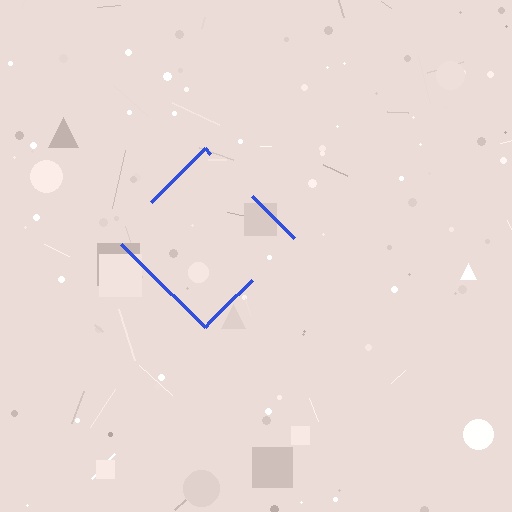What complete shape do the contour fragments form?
The contour fragments form a diamond.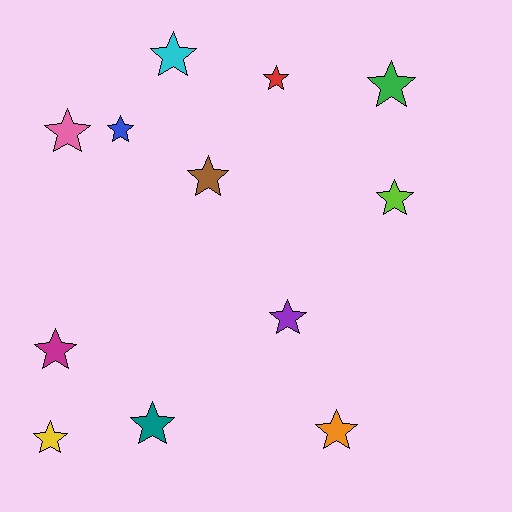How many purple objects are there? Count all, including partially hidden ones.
There is 1 purple object.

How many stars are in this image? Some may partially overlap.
There are 12 stars.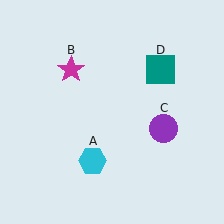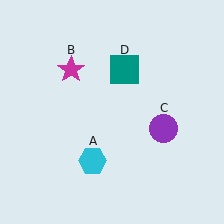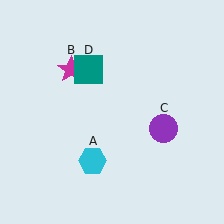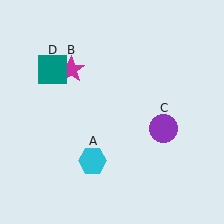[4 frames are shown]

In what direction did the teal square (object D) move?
The teal square (object D) moved left.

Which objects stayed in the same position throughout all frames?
Cyan hexagon (object A) and magenta star (object B) and purple circle (object C) remained stationary.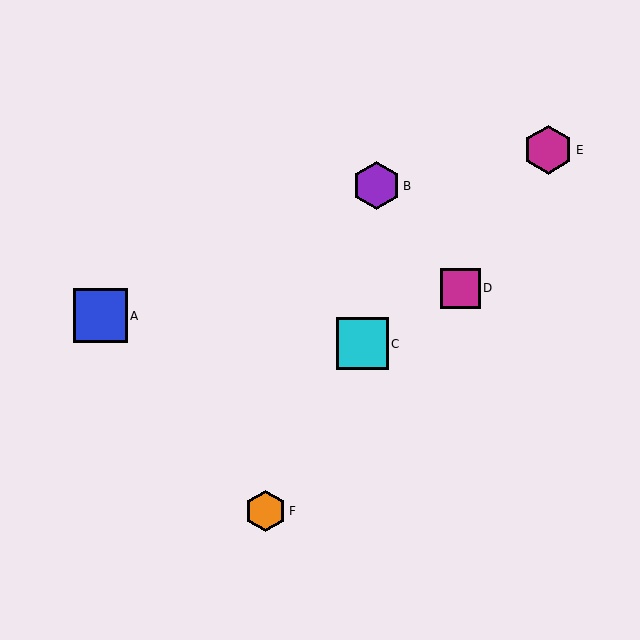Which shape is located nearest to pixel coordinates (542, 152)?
The magenta hexagon (labeled E) at (548, 150) is nearest to that location.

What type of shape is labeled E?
Shape E is a magenta hexagon.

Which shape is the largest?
The blue square (labeled A) is the largest.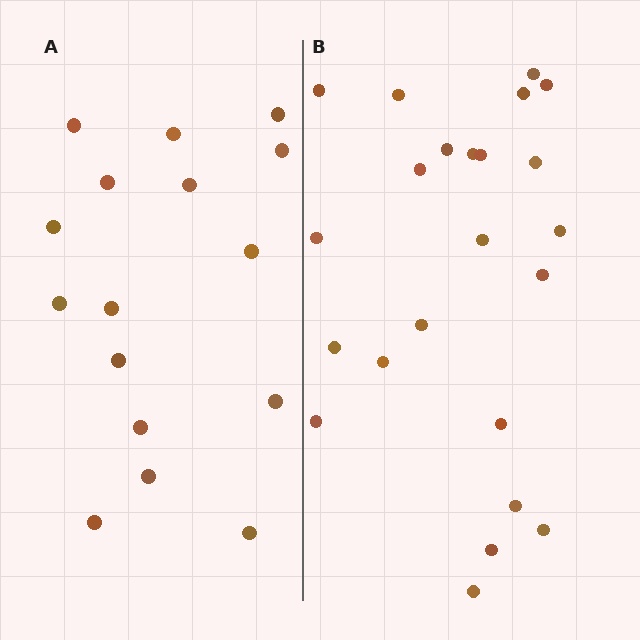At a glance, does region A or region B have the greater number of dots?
Region B (the right region) has more dots.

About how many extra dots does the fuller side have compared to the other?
Region B has roughly 8 or so more dots than region A.